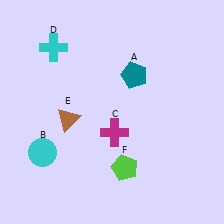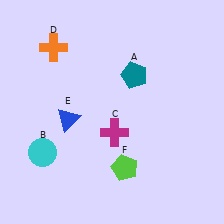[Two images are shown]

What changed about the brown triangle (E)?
In Image 1, E is brown. In Image 2, it changed to blue.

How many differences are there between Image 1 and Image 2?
There are 2 differences between the two images.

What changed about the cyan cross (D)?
In Image 1, D is cyan. In Image 2, it changed to orange.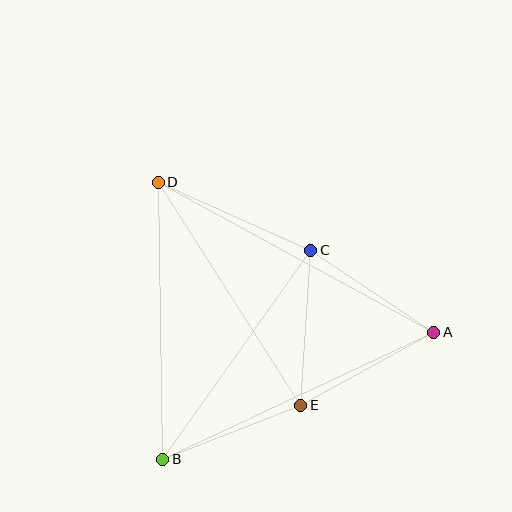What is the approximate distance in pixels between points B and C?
The distance between B and C is approximately 256 pixels.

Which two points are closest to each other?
Points A and C are closest to each other.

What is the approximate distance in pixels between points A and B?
The distance between A and B is approximately 299 pixels.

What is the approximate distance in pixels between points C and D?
The distance between C and D is approximately 167 pixels.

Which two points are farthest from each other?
Points A and D are farthest from each other.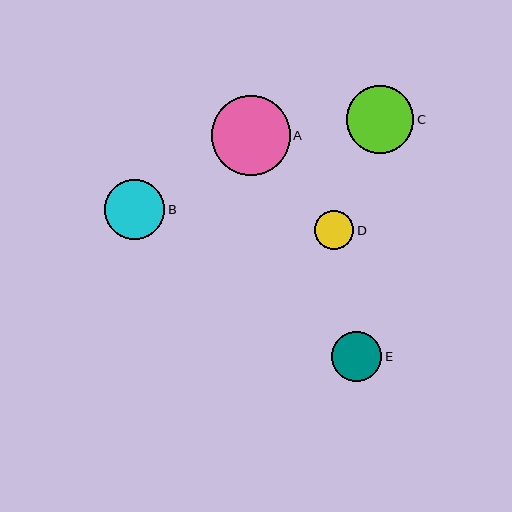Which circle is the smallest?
Circle D is the smallest with a size of approximately 39 pixels.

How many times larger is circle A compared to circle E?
Circle A is approximately 1.6 times the size of circle E.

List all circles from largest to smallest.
From largest to smallest: A, C, B, E, D.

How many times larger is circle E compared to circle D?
Circle E is approximately 1.3 times the size of circle D.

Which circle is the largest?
Circle A is the largest with a size of approximately 79 pixels.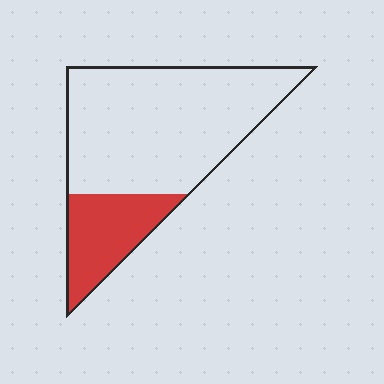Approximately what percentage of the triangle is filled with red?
Approximately 25%.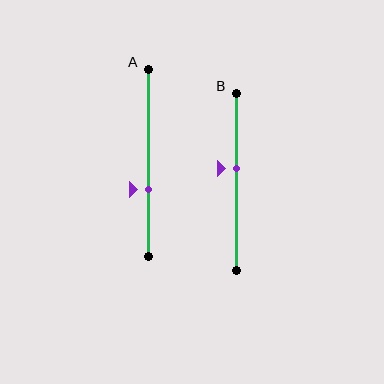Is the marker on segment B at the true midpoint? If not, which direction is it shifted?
No, the marker on segment B is shifted upward by about 7% of the segment length.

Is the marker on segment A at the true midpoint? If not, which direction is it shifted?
No, the marker on segment A is shifted downward by about 14% of the segment length.